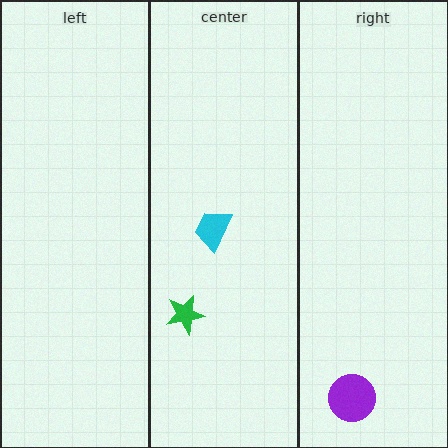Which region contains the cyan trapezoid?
The center region.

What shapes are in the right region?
The purple circle.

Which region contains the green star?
The center region.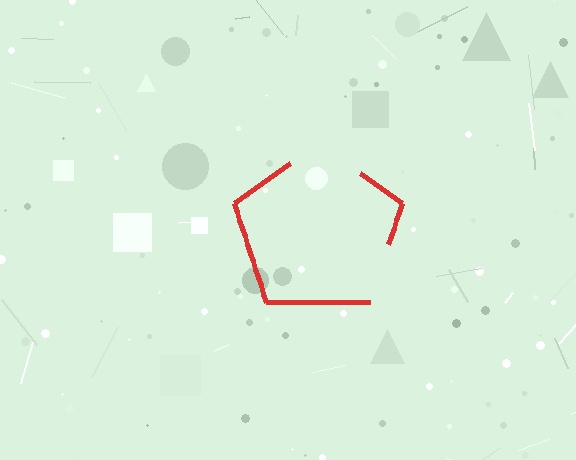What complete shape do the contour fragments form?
The contour fragments form a pentagon.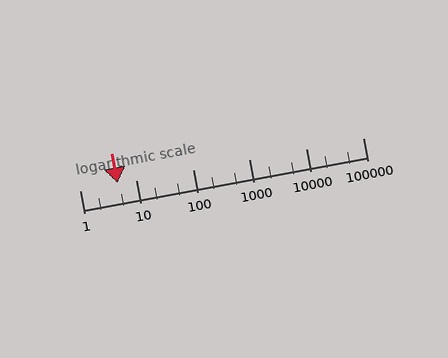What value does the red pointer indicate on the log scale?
The pointer indicates approximately 4.6.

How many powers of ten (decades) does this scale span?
The scale spans 5 decades, from 1 to 100000.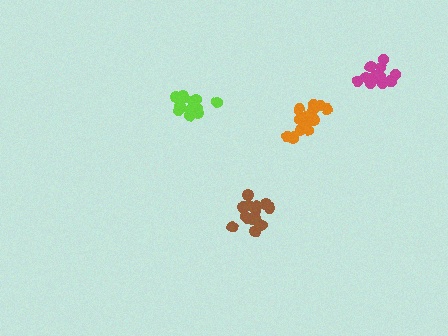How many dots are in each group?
Group 1: 14 dots, Group 2: 12 dots, Group 3: 17 dots, Group 4: 16 dots (59 total).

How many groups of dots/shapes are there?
There are 4 groups.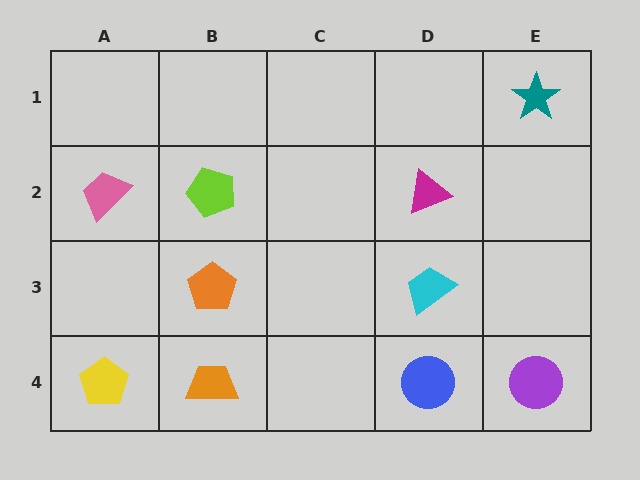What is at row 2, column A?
A pink trapezoid.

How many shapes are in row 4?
4 shapes.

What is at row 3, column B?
An orange pentagon.